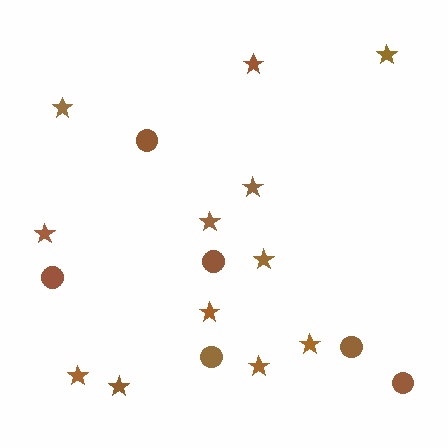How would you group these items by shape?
There are 2 groups: one group of circles (6) and one group of stars (12).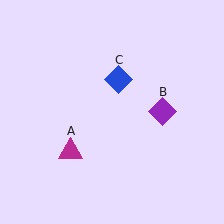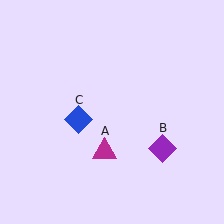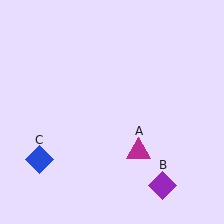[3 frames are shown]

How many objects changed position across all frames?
3 objects changed position: magenta triangle (object A), purple diamond (object B), blue diamond (object C).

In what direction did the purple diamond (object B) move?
The purple diamond (object B) moved down.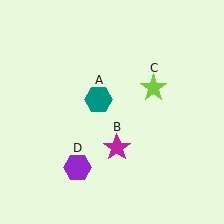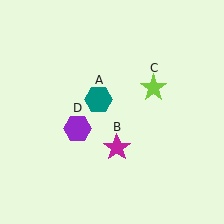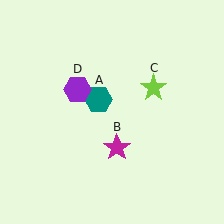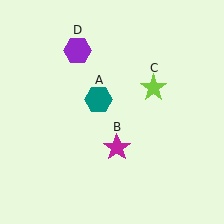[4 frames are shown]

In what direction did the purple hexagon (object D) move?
The purple hexagon (object D) moved up.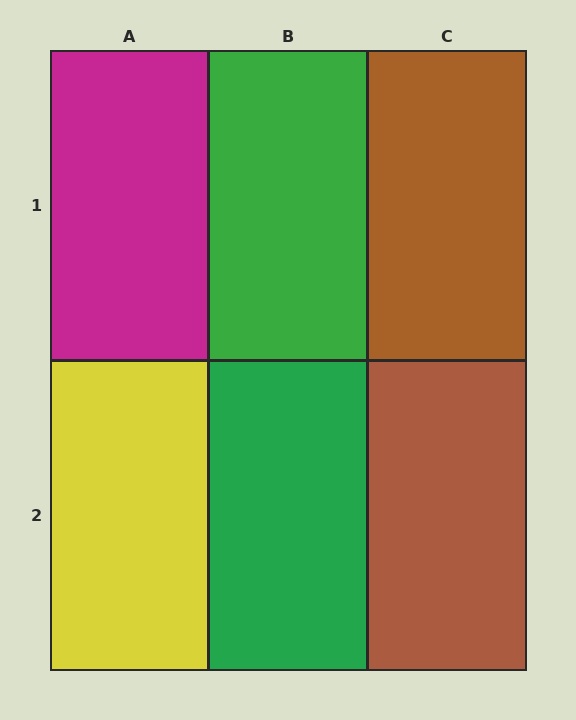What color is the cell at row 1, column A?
Magenta.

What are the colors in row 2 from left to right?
Yellow, green, brown.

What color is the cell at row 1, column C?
Brown.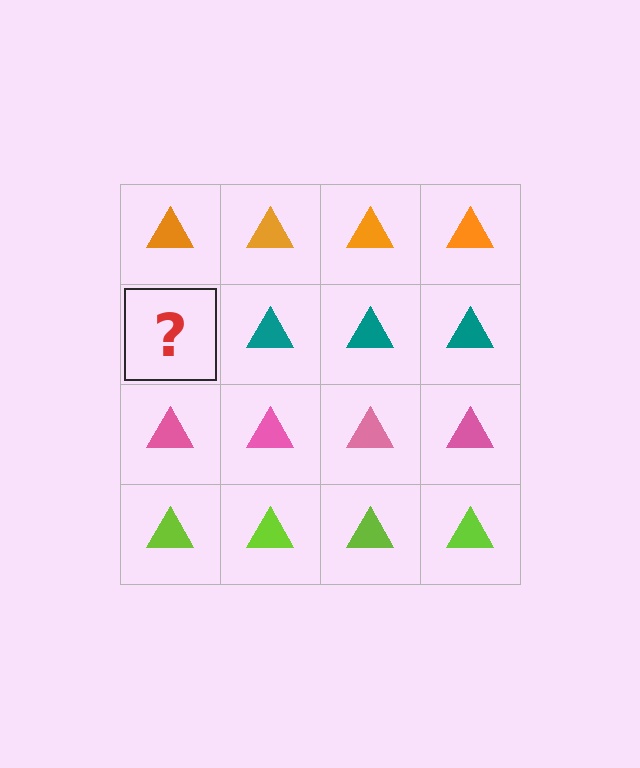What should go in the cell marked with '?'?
The missing cell should contain a teal triangle.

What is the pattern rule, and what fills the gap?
The rule is that each row has a consistent color. The gap should be filled with a teal triangle.